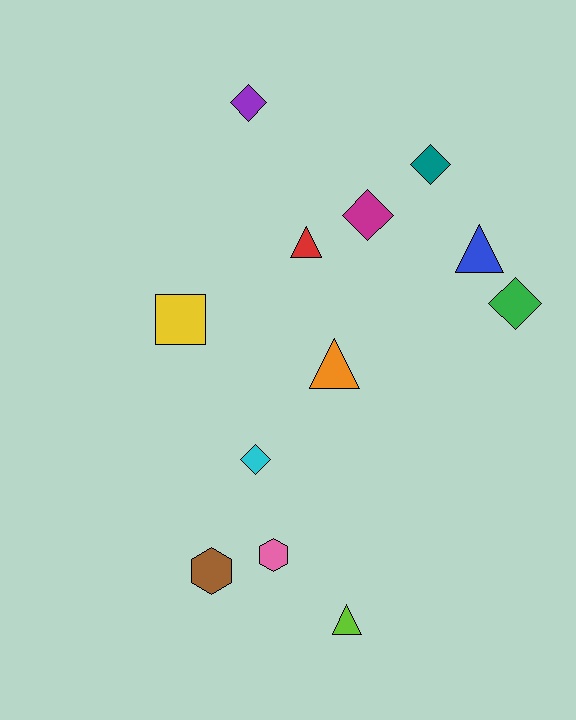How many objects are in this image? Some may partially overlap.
There are 12 objects.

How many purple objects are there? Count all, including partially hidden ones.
There is 1 purple object.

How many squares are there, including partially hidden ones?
There is 1 square.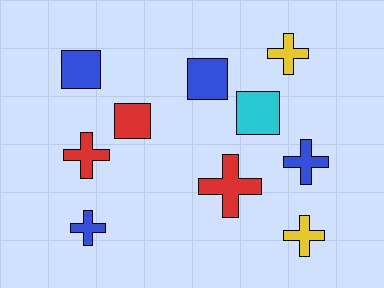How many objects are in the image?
There are 10 objects.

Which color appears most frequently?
Blue, with 4 objects.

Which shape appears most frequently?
Cross, with 6 objects.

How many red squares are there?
There is 1 red square.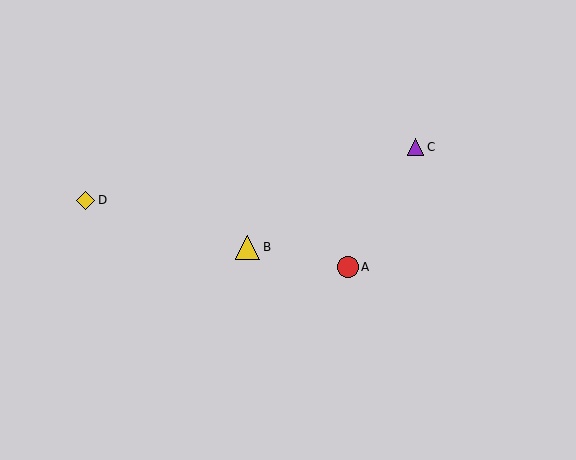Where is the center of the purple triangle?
The center of the purple triangle is at (416, 147).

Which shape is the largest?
The yellow triangle (labeled B) is the largest.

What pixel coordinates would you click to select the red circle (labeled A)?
Click at (348, 267) to select the red circle A.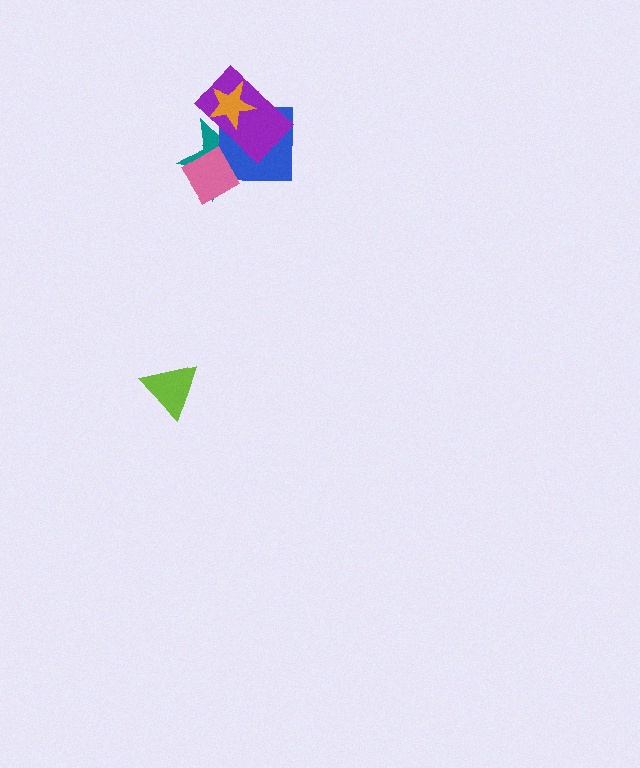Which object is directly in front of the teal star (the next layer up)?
The blue square is directly in front of the teal star.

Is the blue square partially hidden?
Yes, it is partially covered by another shape.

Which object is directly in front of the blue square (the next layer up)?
The pink diamond is directly in front of the blue square.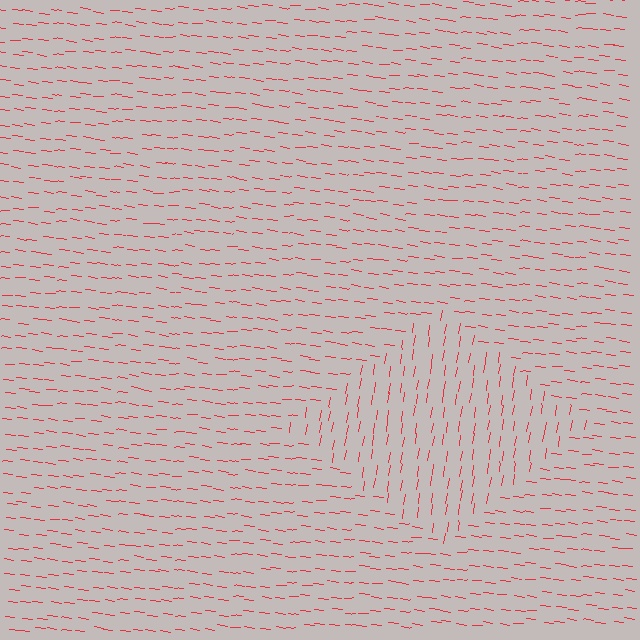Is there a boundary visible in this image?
Yes, there is a texture boundary formed by a change in line orientation.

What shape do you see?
I see a diamond.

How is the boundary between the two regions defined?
The boundary is defined purely by a change in line orientation (approximately 88 degrees difference). All lines are the same color and thickness.